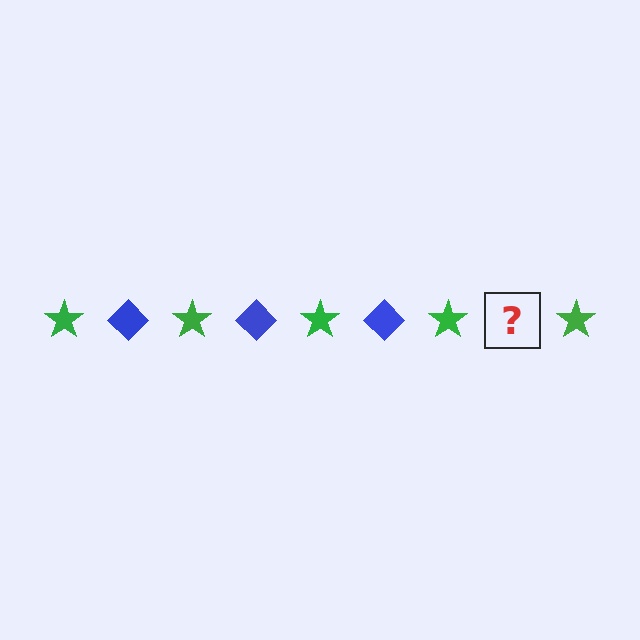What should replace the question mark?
The question mark should be replaced with a blue diamond.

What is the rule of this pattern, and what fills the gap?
The rule is that the pattern alternates between green star and blue diamond. The gap should be filled with a blue diamond.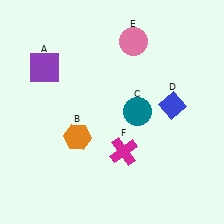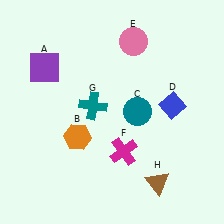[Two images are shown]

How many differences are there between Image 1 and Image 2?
There are 2 differences between the two images.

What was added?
A teal cross (G), a brown triangle (H) were added in Image 2.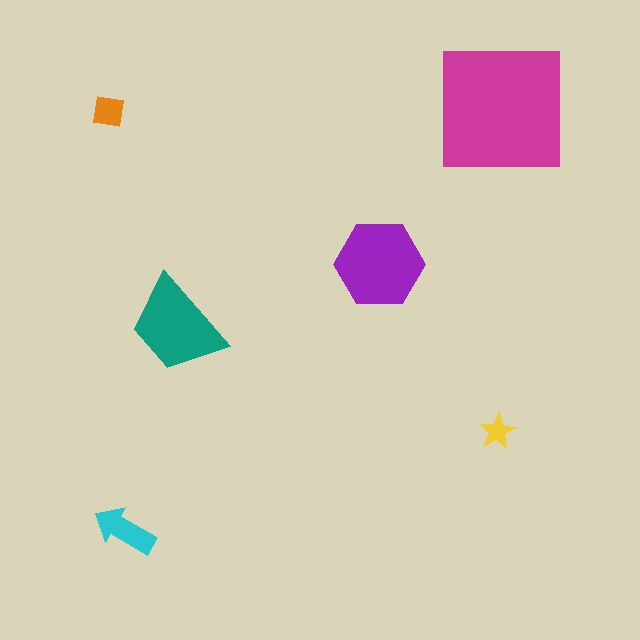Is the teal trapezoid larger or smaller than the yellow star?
Larger.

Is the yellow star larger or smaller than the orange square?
Smaller.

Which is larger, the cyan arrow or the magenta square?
The magenta square.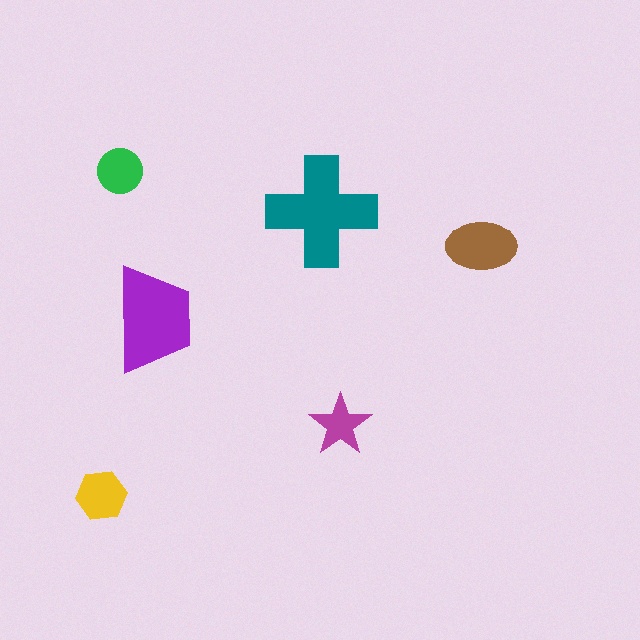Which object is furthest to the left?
The yellow hexagon is leftmost.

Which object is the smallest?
The magenta star.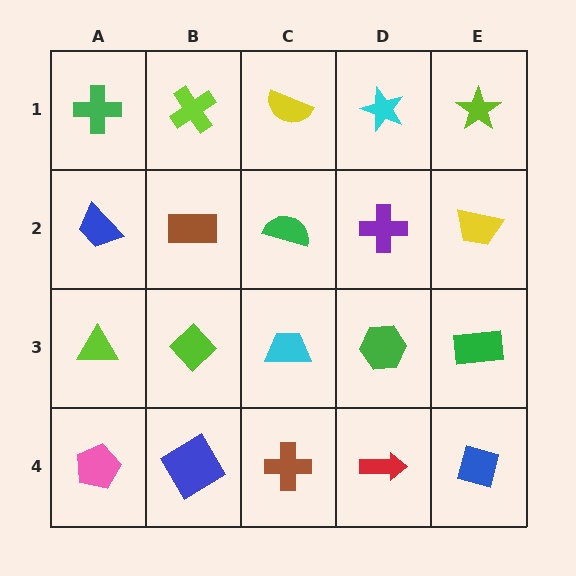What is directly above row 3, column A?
A blue trapezoid.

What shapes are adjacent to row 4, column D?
A green hexagon (row 3, column D), a brown cross (row 4, column C), a blue square (row 4, column E).